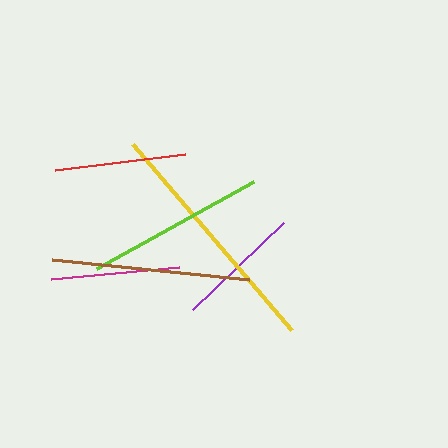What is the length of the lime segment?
The lime segment is approximately 180 pixels long.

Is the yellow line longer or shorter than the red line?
The yellow line is longer than the red line.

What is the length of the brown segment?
The brown segment is approximately 198 pixels long.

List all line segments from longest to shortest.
From longest to shortest: yellow, brown, lime, red, magenta, purple.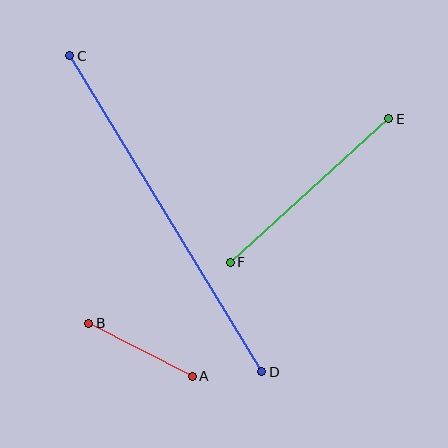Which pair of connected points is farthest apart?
Points C and D are farthest apart.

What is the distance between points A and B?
The distance is approximately 116 pixels.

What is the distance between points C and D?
The distance is approximately 370 pixels.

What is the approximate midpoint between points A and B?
The midpoint is at approximately (140, 350) pixels.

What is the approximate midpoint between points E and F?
The midpoint is at approximately (310, 191) pixels.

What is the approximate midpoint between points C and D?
The midpoint is at approximately (166, 214) pixels.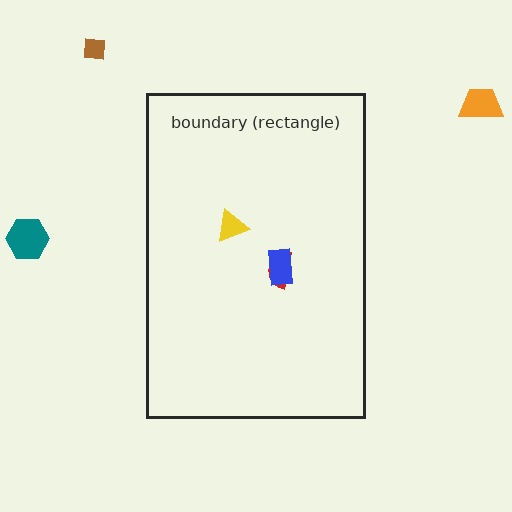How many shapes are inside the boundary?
3 inside, 3 outside.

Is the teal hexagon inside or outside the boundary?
Outside.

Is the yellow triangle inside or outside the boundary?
Inside.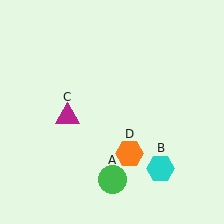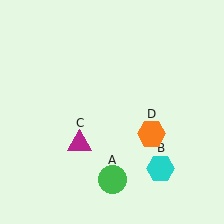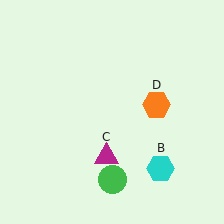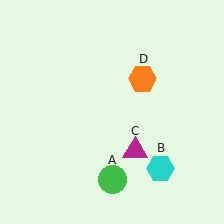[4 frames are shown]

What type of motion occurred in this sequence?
The magenta triangle (object C), orange hexagon (object D) rotated counterclockwise around the center of the scene.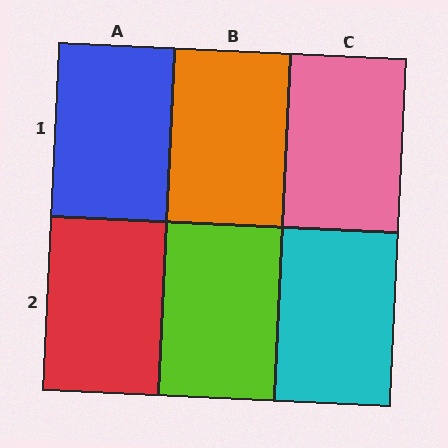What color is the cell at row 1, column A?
Blue.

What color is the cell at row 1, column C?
Pink.